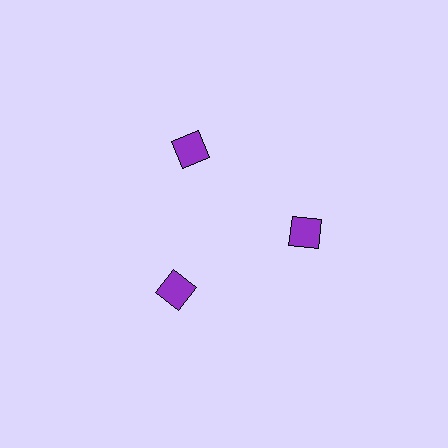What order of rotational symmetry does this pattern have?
This pattern has 3-fold rotational symmetry.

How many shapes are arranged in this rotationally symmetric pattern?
There are 3 shapes, arranged in 3 groups of 1.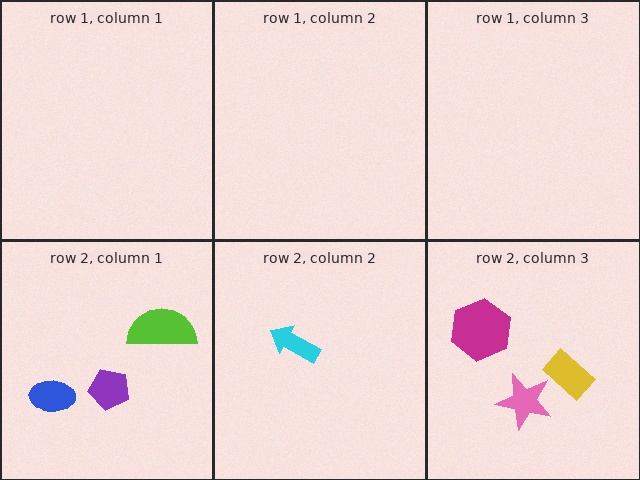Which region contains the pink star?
The row 2, column 3 region.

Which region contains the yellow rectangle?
The row 2, column 3 region.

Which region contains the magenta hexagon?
The row 2, column 3 region.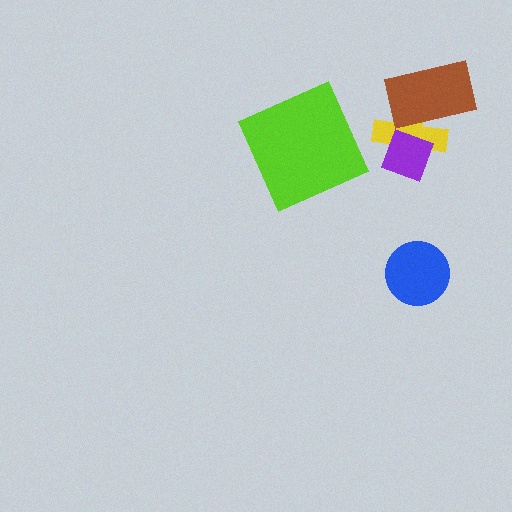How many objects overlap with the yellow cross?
2 objects overlap with the yellow cross.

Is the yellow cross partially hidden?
Yes, it is partially covered by another shape.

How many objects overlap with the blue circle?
0 objects overlap with the blue circle.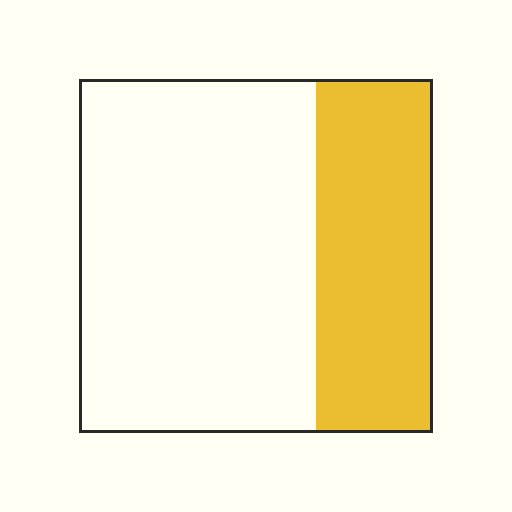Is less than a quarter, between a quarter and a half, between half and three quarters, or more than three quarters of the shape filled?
Between a quarter and a half.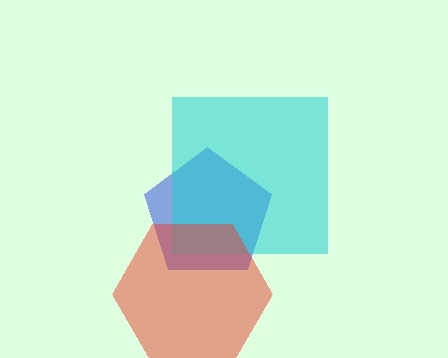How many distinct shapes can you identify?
There are 3 distinct shapes: a blue pentagon, a cyan square, a red hexagon.